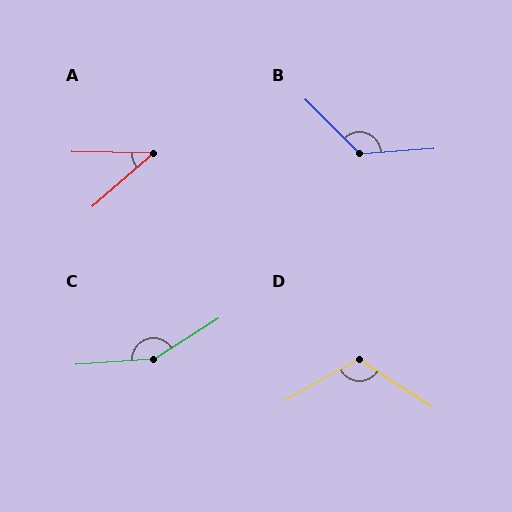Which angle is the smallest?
A, at approximately 42 degrees.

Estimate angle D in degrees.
Approximately 118 degrees.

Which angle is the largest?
C, at approximately 152 degrees.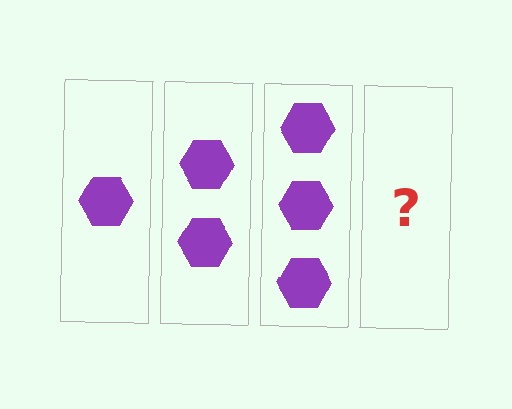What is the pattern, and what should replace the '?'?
The pattern is that each step adds one more hexagon. The '?' should be 4 hexagons.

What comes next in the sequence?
The next element should be 4 hexagons.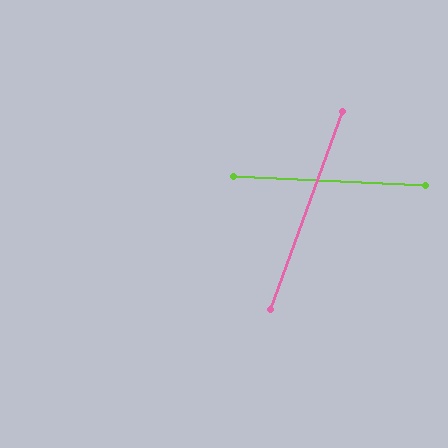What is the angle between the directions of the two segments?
Approximately 73 degrees.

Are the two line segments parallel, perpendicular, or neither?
Neither parallel nor perpendicular — they differ by about 73°.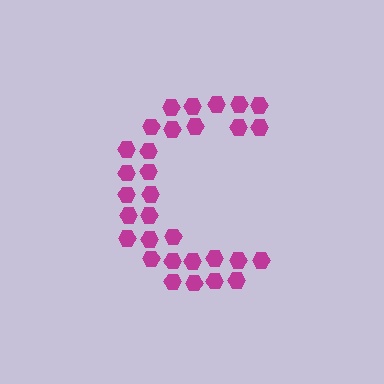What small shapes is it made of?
It is made of small hexagons.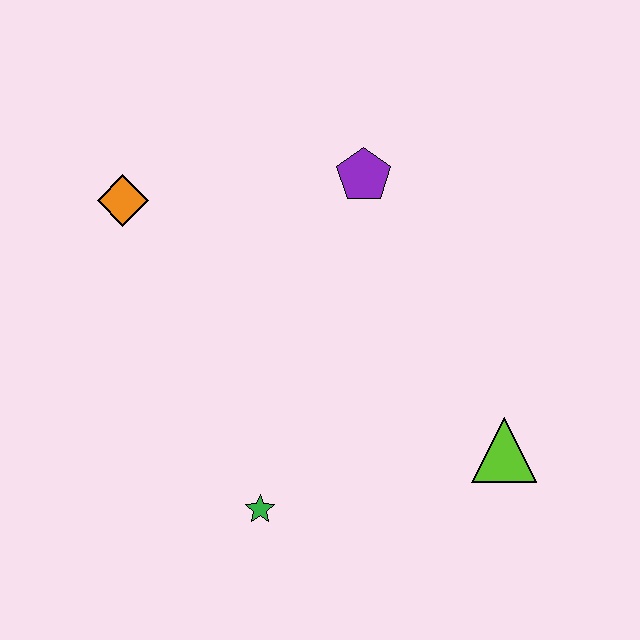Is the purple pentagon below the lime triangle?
No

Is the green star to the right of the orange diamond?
Yes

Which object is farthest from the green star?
The purple pentagon is farthest from the green star.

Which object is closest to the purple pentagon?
The orange diamond is closest to the purple pentagon.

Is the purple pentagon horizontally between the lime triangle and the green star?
Yes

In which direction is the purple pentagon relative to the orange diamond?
The purple pentagon is to the right of the orange diamond.